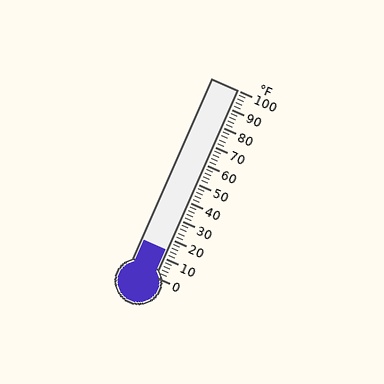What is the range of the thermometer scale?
The thermometer scale ranges from 0°F to 100°F.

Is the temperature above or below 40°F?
The temperature is below 40°F.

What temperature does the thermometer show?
The thermometer shows approximately 14°F.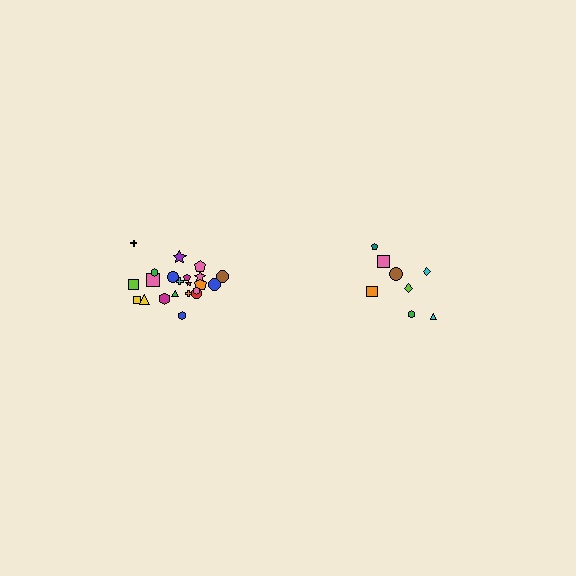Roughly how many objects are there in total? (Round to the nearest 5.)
Roughly 30 objects in total.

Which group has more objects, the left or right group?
The left group.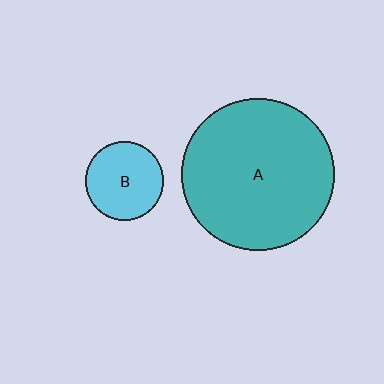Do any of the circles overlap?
No, none of the circles overlap.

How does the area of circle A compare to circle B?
Approximately 3.8 times.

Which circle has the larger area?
Circle A (teal).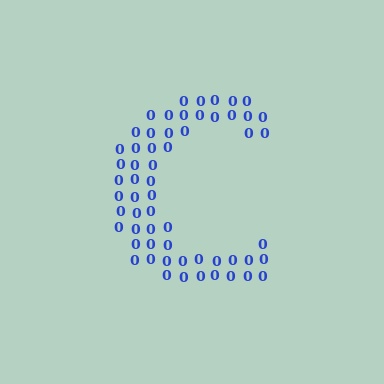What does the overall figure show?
The overall figure shows the letter C.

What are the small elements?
The small elements are digit 0's.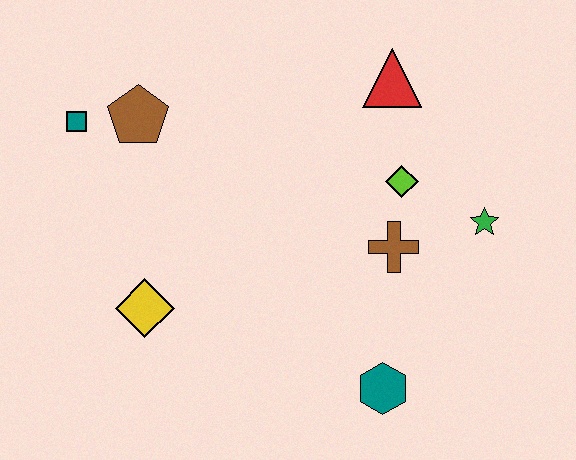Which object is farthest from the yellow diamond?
The green star is farthest from the yellow diamond.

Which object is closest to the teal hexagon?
The brown cross is closest to the teal hexagon.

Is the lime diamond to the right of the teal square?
Yes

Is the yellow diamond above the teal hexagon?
Yes